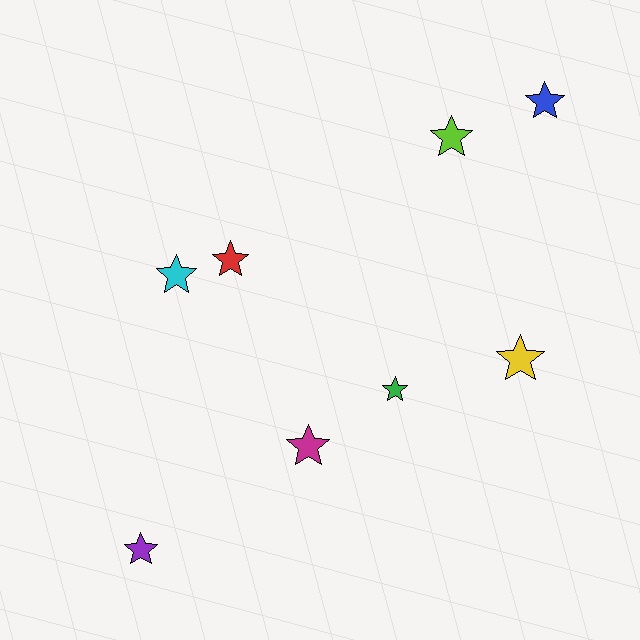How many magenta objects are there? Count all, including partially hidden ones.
There is 1 magenta object.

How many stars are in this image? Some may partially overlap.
There are 8 stars.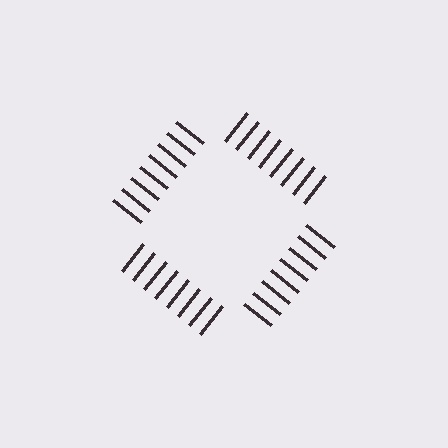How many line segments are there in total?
32 — 8 along each of the 4 edges.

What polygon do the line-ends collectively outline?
An illusory square — the line segments terminate on its edges but no continuous stroke is drawn.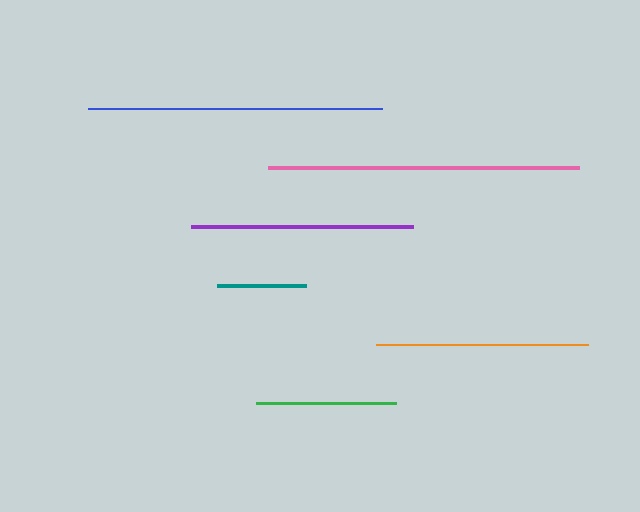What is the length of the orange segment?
The orange segment is approximately 212 pixels long.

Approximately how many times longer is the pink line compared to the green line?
The pink line is approximately 2.2 times the length of the green line.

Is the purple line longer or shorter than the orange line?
The purple line is longer than the orange line.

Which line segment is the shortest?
The teal line is the shortest at approximately 89 pixels.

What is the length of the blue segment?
The blue segment is approximately 294 pixels long.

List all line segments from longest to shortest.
From longest to shortest: pink, blue, purple, orange, green, teal.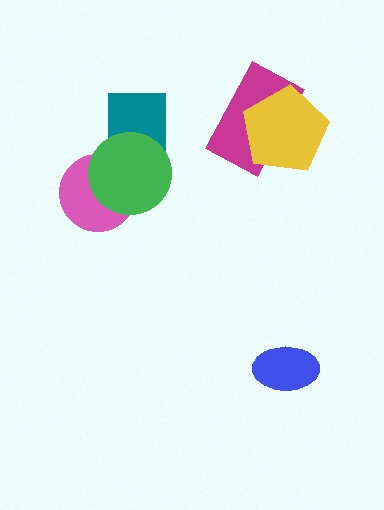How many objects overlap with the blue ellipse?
0 objects overlap with the blue ellipse.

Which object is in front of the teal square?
The green circle is in front of the teal square.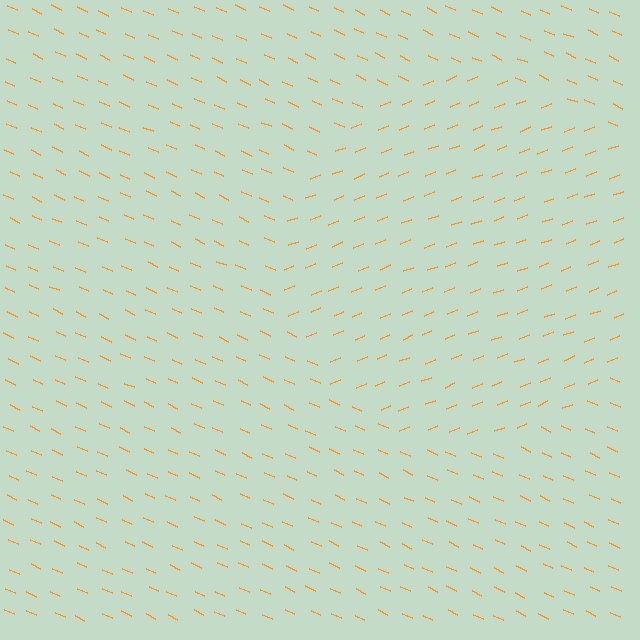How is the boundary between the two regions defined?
The boundary is defined purely by a change in line orientation (approximately 45 degrees difference). All lines are the same color and thickness.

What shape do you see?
I see a circle.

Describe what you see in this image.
The image is filled with small orange line segments. A circle region in the image has lines oriented differently from the surrounding lines, creating a visible texture boundary.